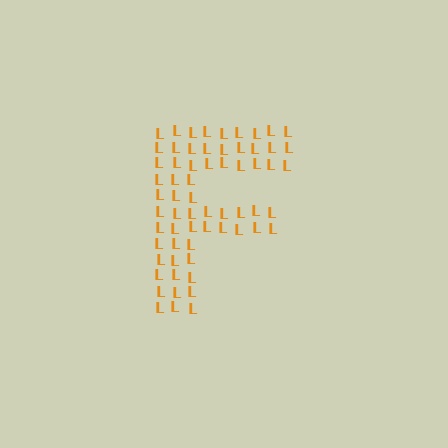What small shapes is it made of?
It is made of small letter L's.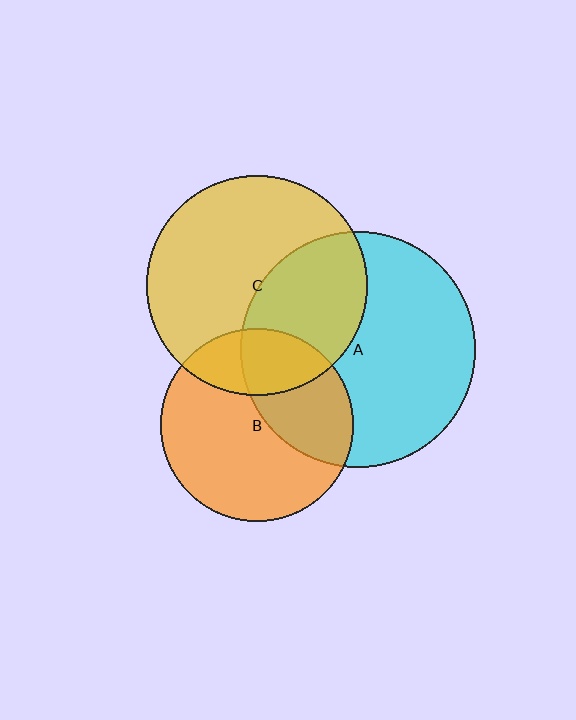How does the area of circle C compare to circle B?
Approximately 1.3 times.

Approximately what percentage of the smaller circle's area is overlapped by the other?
Approximately 35%.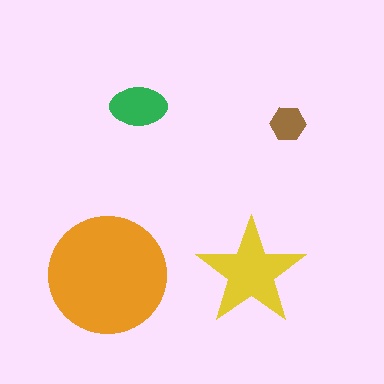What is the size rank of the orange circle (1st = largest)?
1st.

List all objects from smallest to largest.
The brown hexagon, the green ellipse, the yellow star, the orange circle.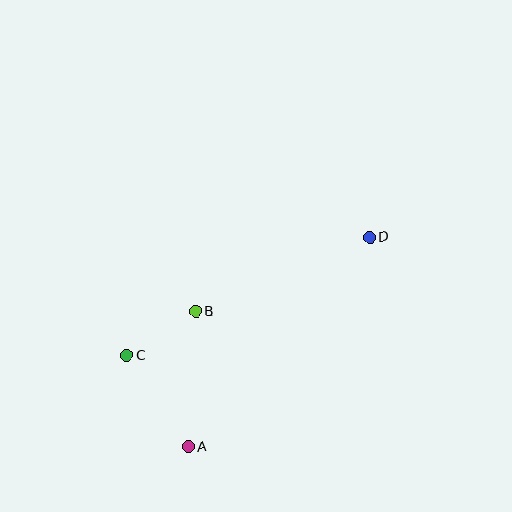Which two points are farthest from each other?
Points A and D are farthest from each other.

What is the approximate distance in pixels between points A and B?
The distance between A and B is approximately 135 pixels.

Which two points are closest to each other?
Points B and C are closest to each other.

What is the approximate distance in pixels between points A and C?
The distance between A and C is approximately 110 pixels.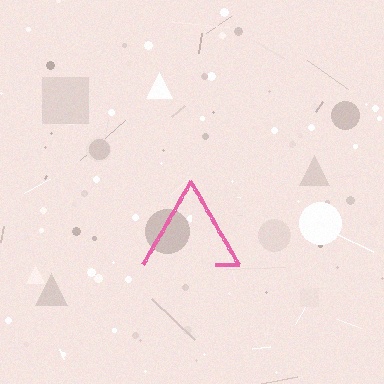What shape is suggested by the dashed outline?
The dashed outline suggests a triangle.